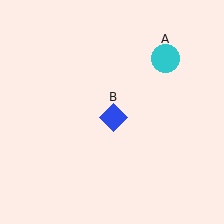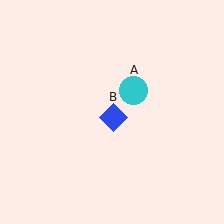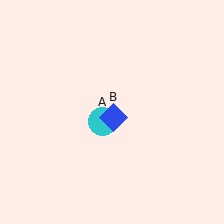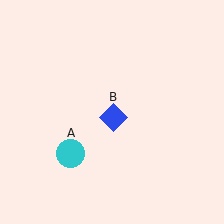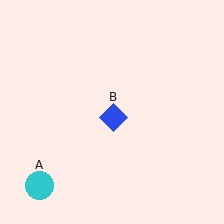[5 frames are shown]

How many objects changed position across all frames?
1 object changed position: cyan circle (object A).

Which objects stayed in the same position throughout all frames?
Blue diamond (object B) remained stationary.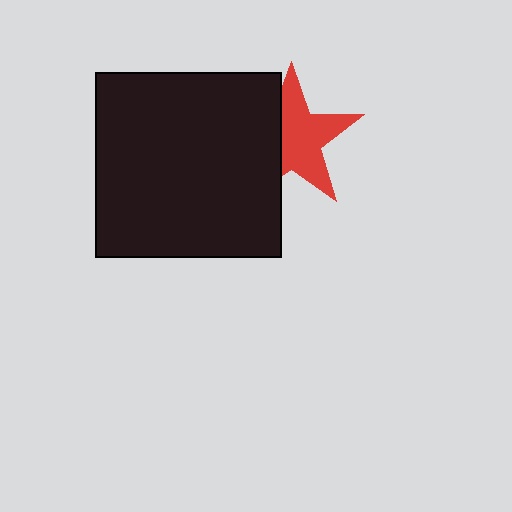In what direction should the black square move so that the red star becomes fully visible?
The black square should move left. That is the shortest direction to clear the overlap and leave the red star fully visible.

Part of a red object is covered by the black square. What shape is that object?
It is a star.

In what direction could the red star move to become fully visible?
The red star could move right. That would shift it out from behind the black square entirely.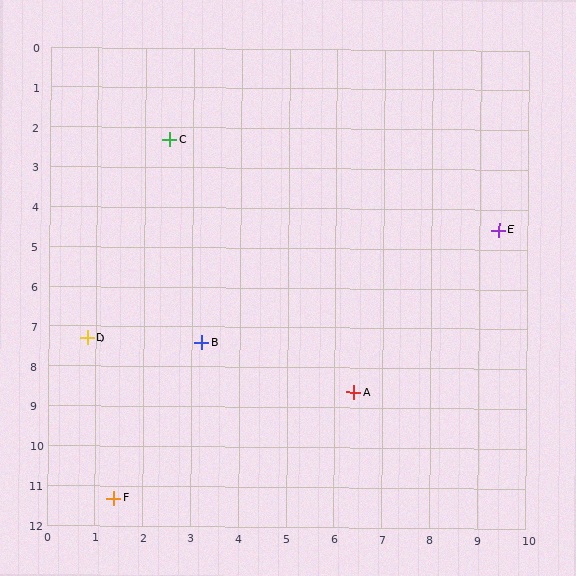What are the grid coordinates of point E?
Point E is at approximately (9.4, 4.5).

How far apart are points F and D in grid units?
Points F and D are about 4.0 grid units apart.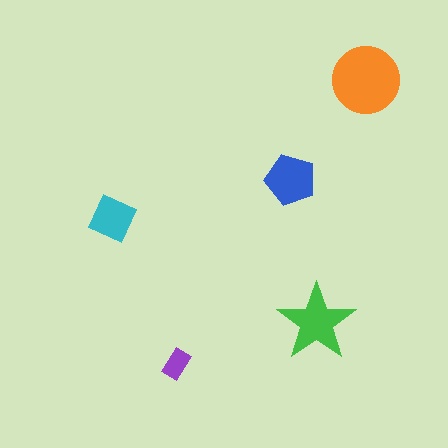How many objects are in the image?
There are 5 objects in the image.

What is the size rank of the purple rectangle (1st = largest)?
5th.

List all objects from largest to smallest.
The orange circle, the green star, the blue pentagon, the cyan square, the purple rectangle.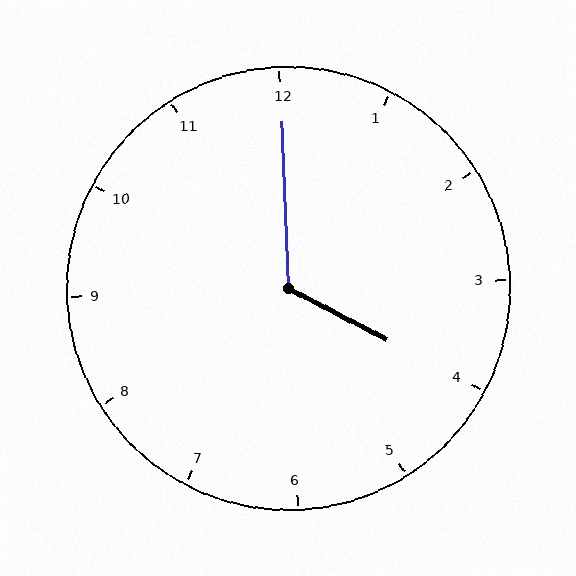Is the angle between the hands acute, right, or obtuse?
It is obtuse.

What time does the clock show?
4:00.